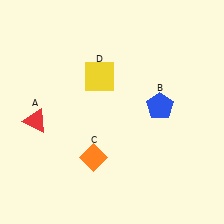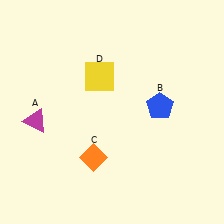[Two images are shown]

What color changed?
The triangle (A) changed from red in Image 1 to magenta in Image 2.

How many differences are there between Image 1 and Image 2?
There is 1 difference between the two images.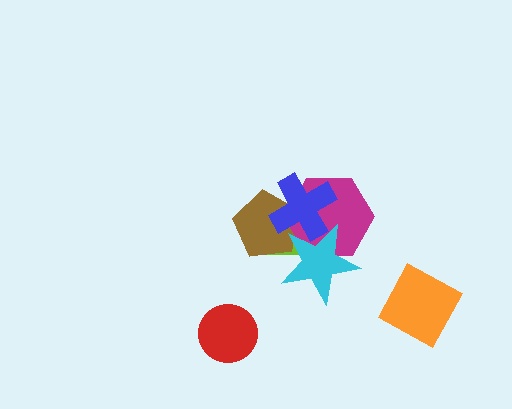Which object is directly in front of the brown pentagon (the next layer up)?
The magenta hexagon is directly in front of the brown pentagon.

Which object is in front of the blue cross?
The cyan star is in front of the blue cross.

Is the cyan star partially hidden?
No, no other shape covers it.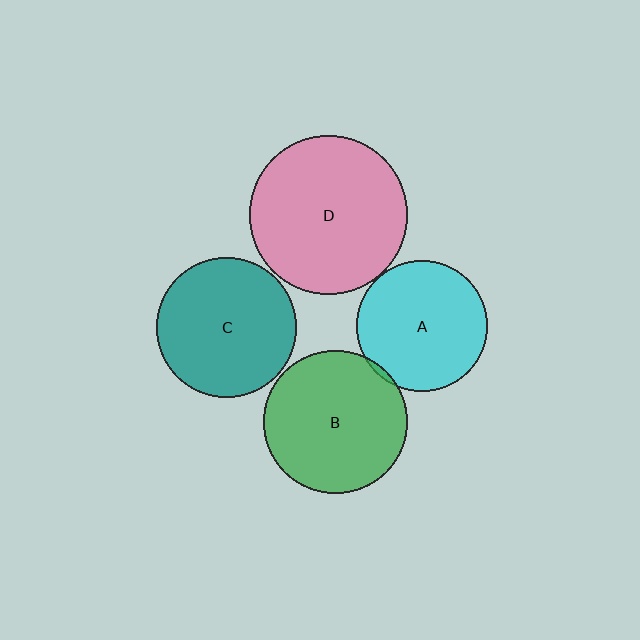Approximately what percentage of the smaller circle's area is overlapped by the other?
Approximately 5%.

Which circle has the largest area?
Circle D (pink).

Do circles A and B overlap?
Yes.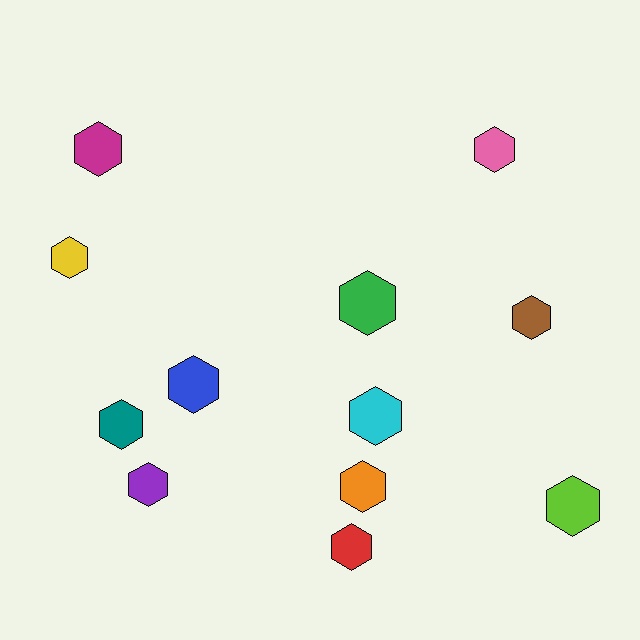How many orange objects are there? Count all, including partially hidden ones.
There is 1 orange object.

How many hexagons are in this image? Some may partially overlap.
There are 12 hexagons.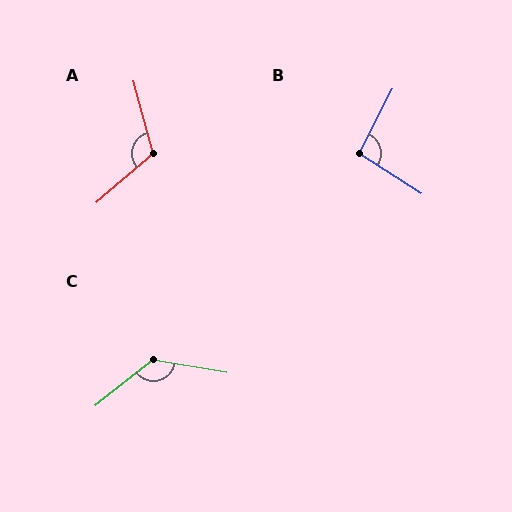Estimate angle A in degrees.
Approximately 116 degrees.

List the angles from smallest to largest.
B (95°), A (116°), C (132°).